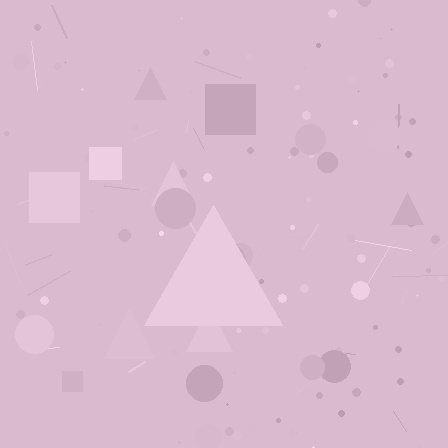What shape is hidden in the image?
A triangle is hidden in the image.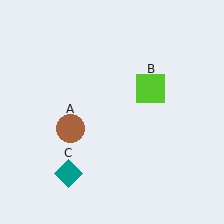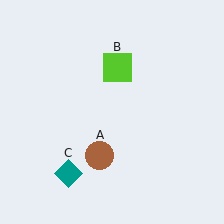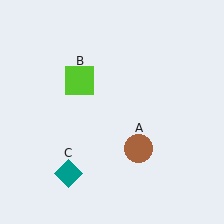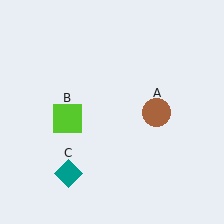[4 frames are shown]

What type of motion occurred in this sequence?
The brown circle (object A), lime square (object B) rotated counterclockwise around the center of the scene.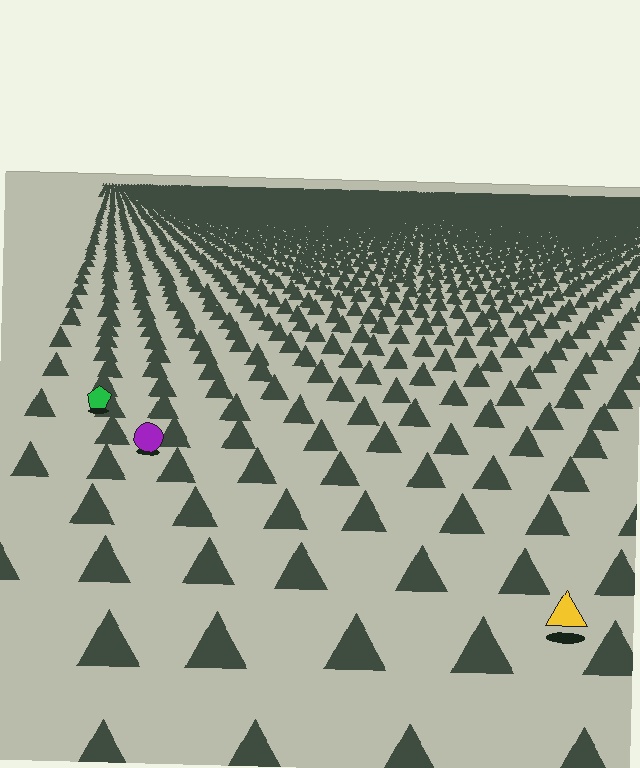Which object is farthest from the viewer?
The green pentagon is farthest from the viewer. It appears smaller and the ground texture around it is denser.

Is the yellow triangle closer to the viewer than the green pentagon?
Yes. The yellow triangle is closer — you can tell from the texture gradient: the ground texture is coarser near it.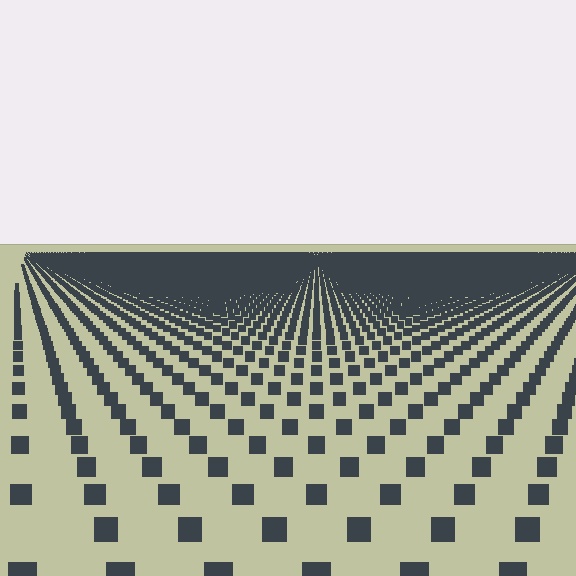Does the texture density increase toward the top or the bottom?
Density increases toward the top.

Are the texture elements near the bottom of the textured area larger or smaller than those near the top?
Larger. Near the bottom, elements are closer to the viewer and appear at a bigger on-screen size.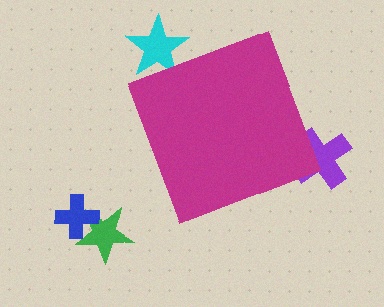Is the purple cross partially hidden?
Yes, the purple cross is partially hidden behind the magenta diamond.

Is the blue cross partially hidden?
No, the blue cross is fully visible.